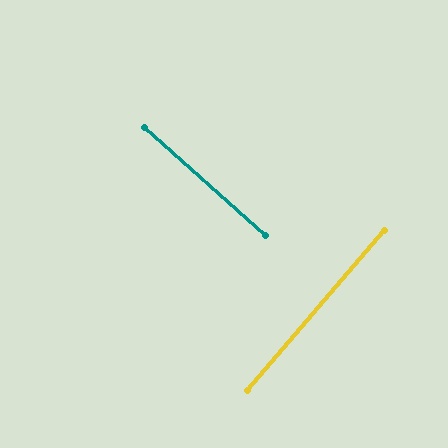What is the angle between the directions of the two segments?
Approximately 89 degrees.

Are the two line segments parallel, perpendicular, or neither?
Perpendicular — they meet at approximately 89°.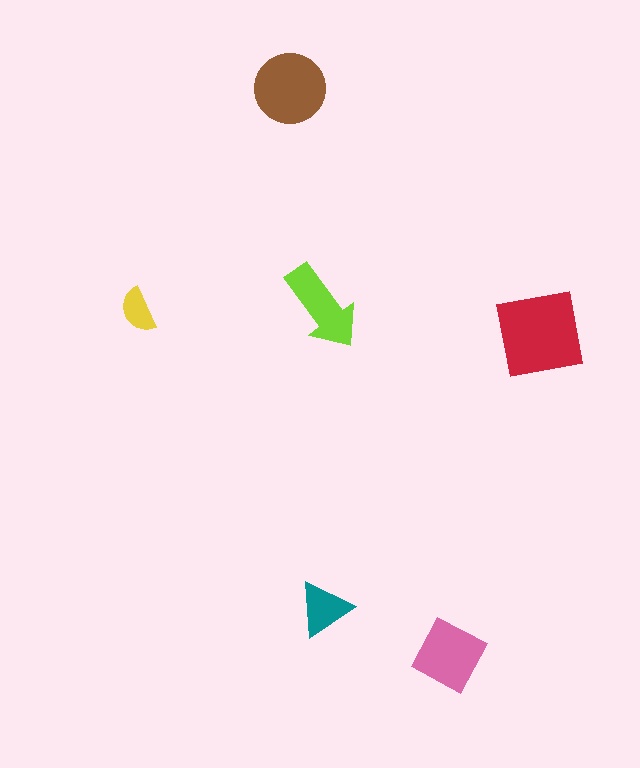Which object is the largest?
The red square.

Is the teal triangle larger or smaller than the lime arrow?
Smaller.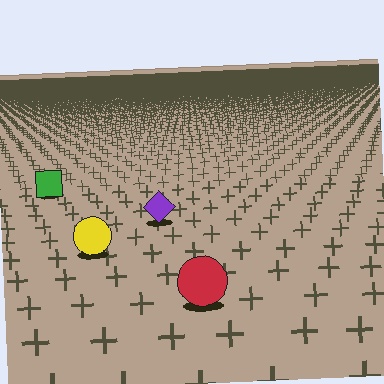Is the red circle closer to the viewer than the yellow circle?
Yes. The red circle is closer — you can tell from the texture gradient: the ground texture is coarser near it.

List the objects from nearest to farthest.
From nearest to farthest: the red circle, the yellow circle, the purple diamond, the green square.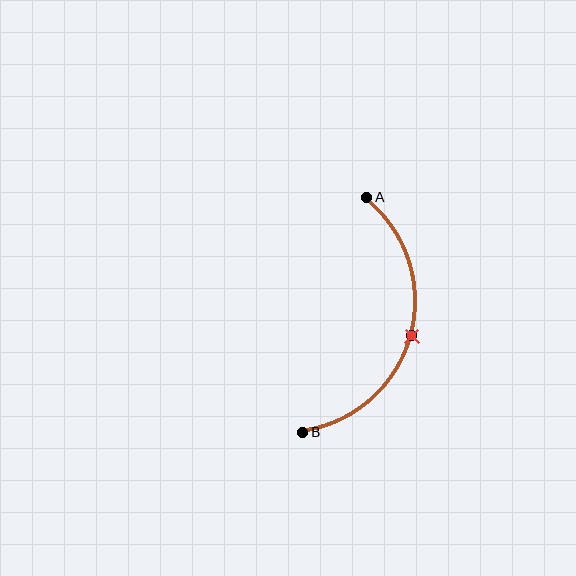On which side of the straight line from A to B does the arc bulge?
The arc bulges to the right of the straight line connecting A and B.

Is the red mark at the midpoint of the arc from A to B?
Yes. The red mark lies on the arc at equal arc-length from both A and B — it is the arc midpoint.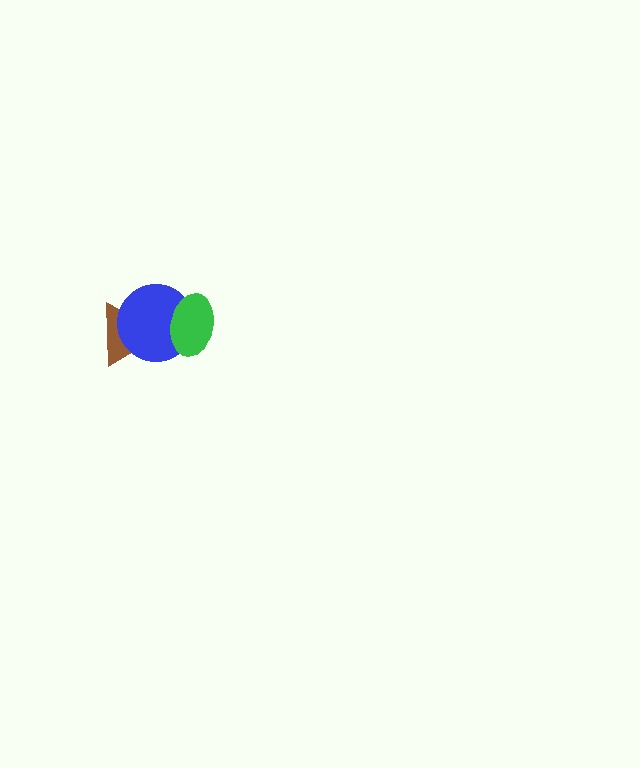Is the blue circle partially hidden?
Yes, it is partially covered by another shape.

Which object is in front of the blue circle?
The green ellipse is in front of the blue circle.